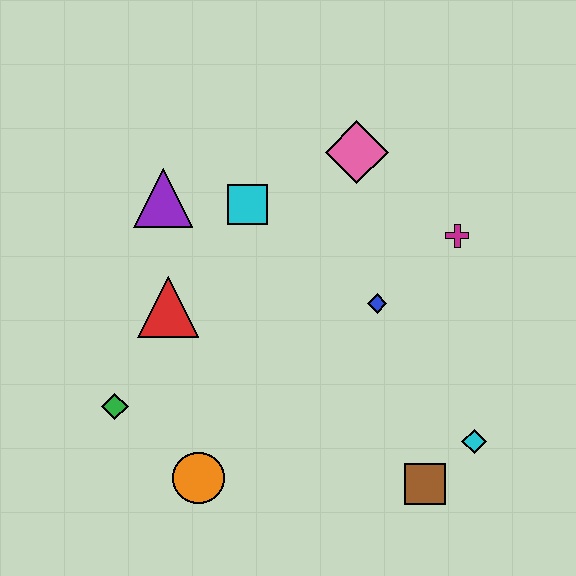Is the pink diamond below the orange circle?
No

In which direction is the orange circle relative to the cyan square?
The orange circle is below the cyan square.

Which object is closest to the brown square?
The cyan diamond is closest to the brown square.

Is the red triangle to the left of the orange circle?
Yes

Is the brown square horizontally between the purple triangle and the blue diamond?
No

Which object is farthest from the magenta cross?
The green diamond is farthest from the magenta cross.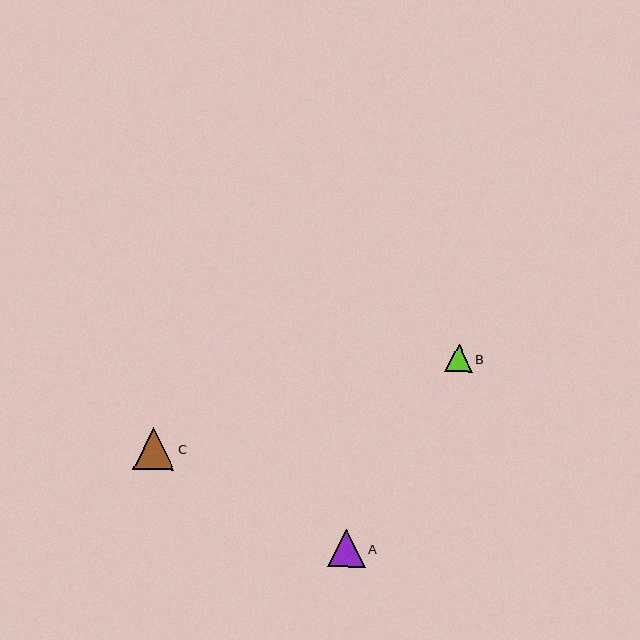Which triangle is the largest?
Triangle C is the largest with a size of approximately 42 pixels.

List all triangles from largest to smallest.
From largest to smallest: C, A, B.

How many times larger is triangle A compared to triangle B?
Triangle A is approximately 1.4 times the size of triangle B.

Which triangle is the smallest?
Triangle B is the smallest with a size of approximately 27 pixels.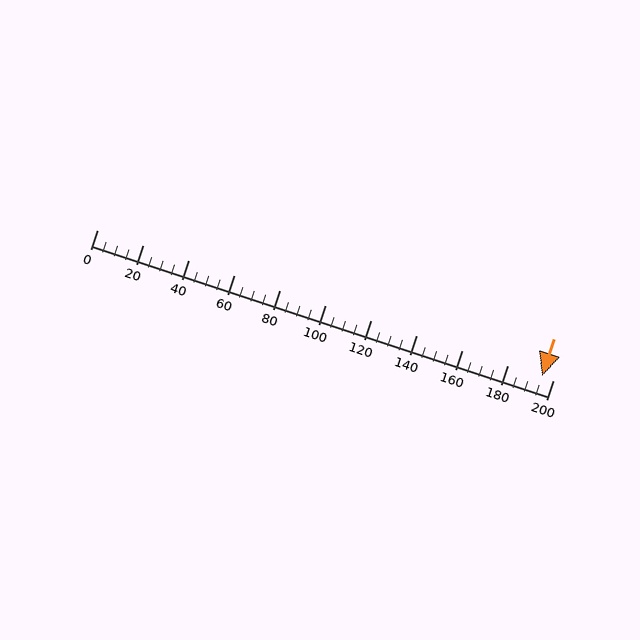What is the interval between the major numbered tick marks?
The major tick marks are spaced 20 units apart.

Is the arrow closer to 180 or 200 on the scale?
The arrow is closer to 200.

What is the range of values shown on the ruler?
The ruler shows values from 0 to 200.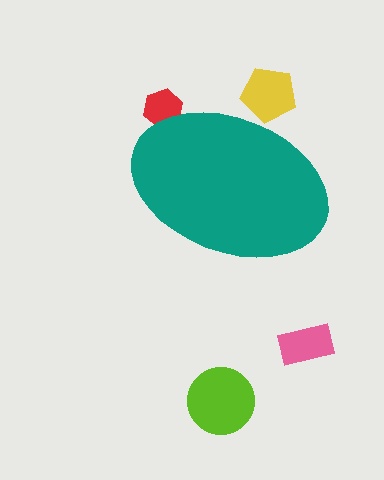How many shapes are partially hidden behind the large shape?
2 shapes are partially hidden.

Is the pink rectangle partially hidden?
No, the pink rectangle is fully visible.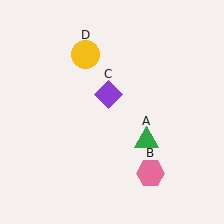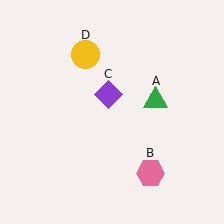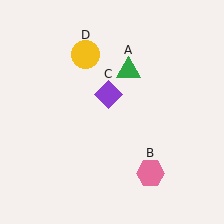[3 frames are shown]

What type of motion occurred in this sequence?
The green triangle (object A) rotated counterclockwise around the center of the scene.